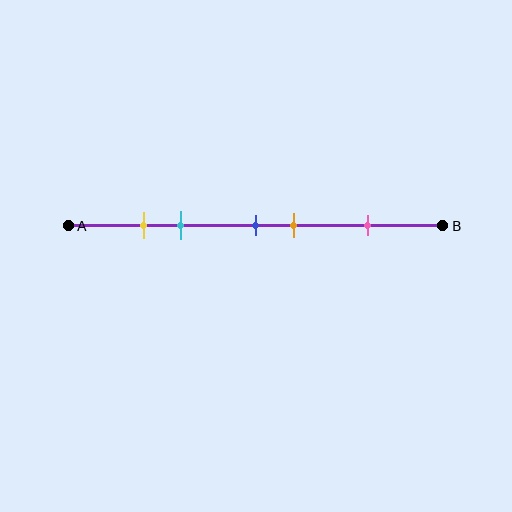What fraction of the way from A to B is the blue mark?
The blue mark is approximately 50% (0.5) of the way from A to B.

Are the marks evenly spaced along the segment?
No, the marks are not evenly spaced.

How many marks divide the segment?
There are 5 marks dividing the segment.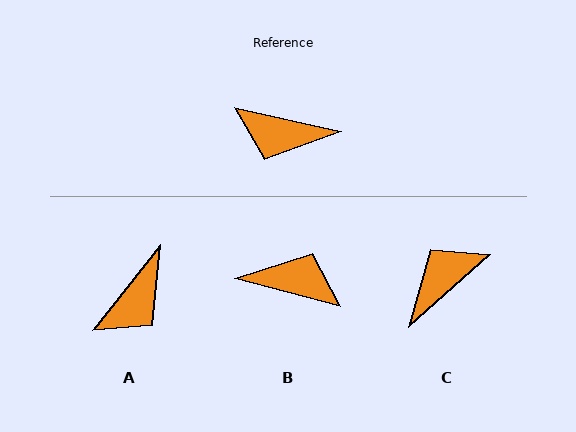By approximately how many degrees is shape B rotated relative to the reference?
Approximately 178 degrees counter-clockwise.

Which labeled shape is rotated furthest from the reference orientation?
B, about 178 degrees away.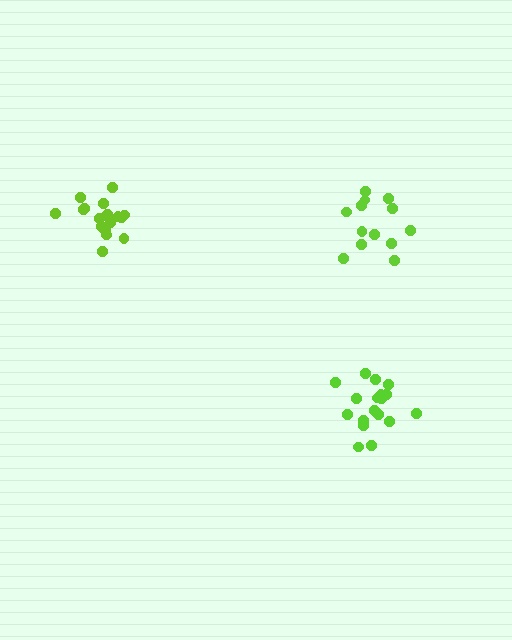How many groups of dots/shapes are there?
There are 3 groups.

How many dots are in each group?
Group 1: 13 dots, Group 2: 17 dots, Group 3: 18 dots (48 total).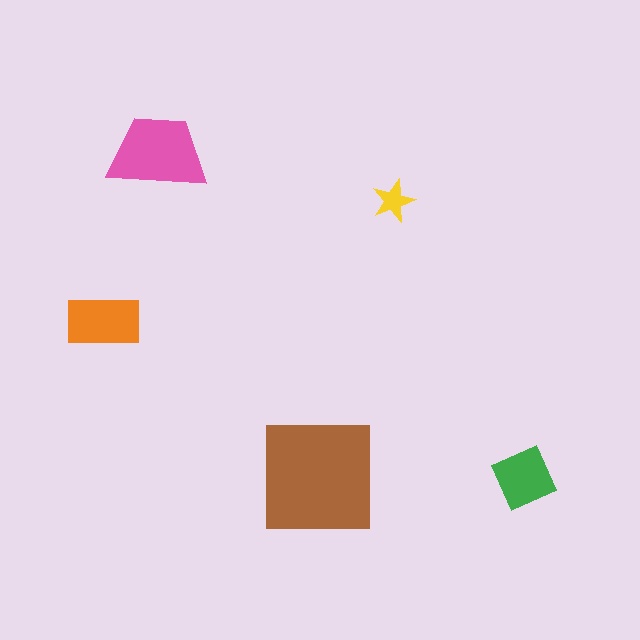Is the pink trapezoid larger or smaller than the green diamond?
Larger.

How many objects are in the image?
There are 5 objects in the image.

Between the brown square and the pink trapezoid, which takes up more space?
The brown square.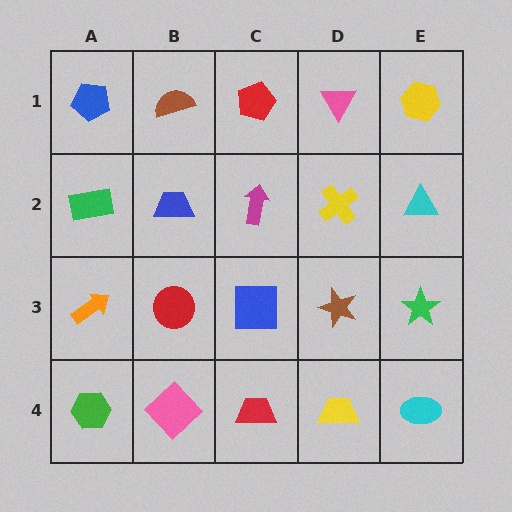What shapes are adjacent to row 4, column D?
A brown star (row 3, column D), a red trapezoid (row 4, column C), a cyan ellipse (row 4, column E).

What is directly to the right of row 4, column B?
A red trapezoid.